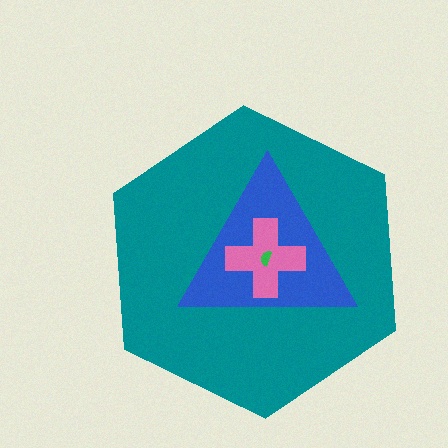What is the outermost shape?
The teal hexagon.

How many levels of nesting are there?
4.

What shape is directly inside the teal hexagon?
The blue triangle.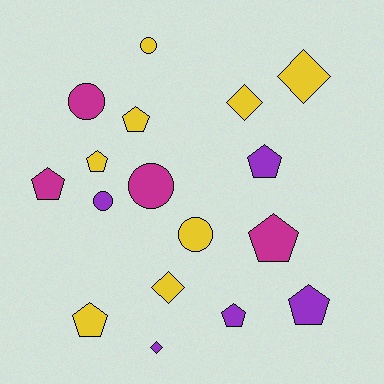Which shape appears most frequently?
Pentagon, with 8 objects.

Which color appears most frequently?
Yellow, with 8 objects.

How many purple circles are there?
There is 1 purple circle.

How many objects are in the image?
There are 17 objects.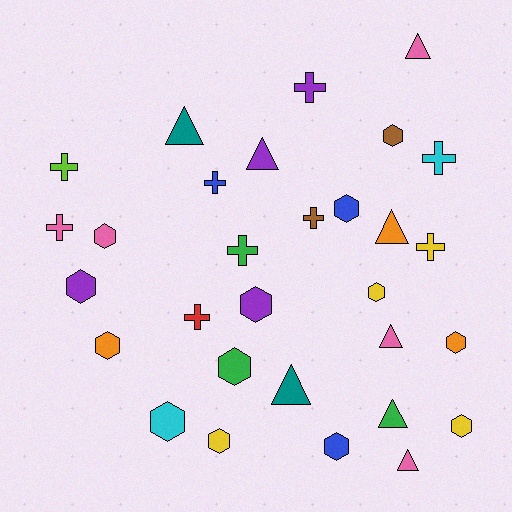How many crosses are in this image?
There are 9 crosses.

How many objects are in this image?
There are 30 objects.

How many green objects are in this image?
There are 3 green objects.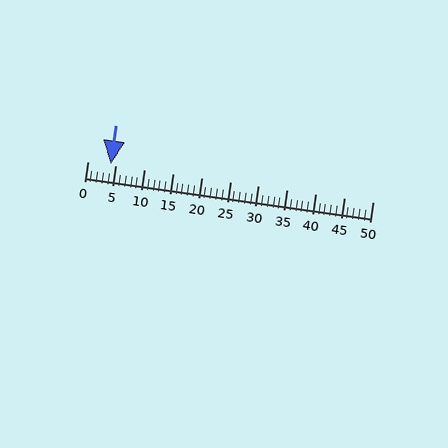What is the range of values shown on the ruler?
The ruler shows values from 0 to 50.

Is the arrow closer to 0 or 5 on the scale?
The arrow is closer to 5.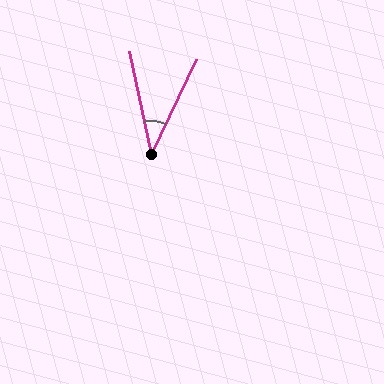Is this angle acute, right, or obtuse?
It is acute.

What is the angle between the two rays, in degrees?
Approximately 37 degrees.